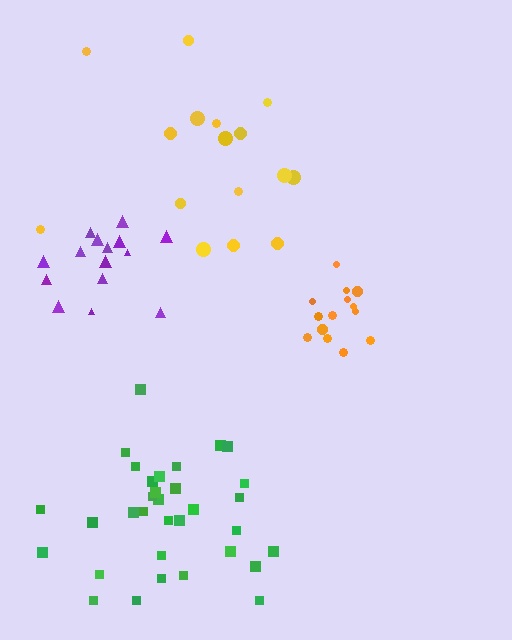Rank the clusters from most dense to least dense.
orange, purple, green, yellow.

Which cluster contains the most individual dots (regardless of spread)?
Green (33).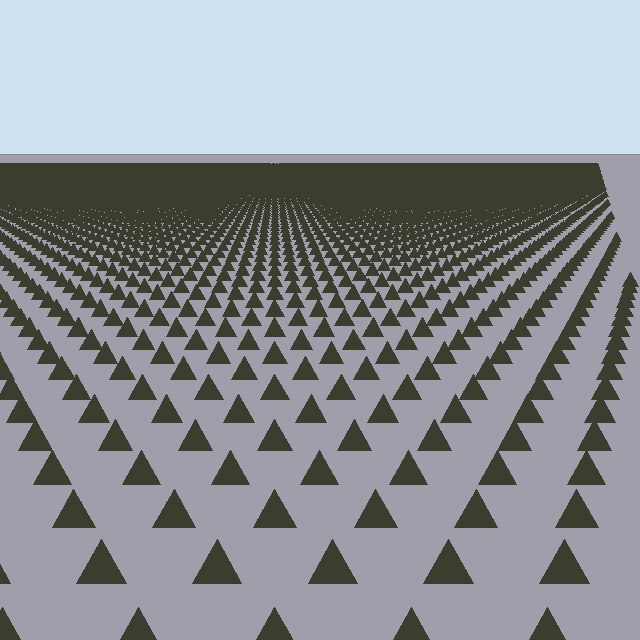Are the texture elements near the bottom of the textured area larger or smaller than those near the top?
Larger. Near the bottom, elements are closer to the viewer and appear at a bigger on-screen size.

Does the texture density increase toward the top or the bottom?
Density increases toward the top.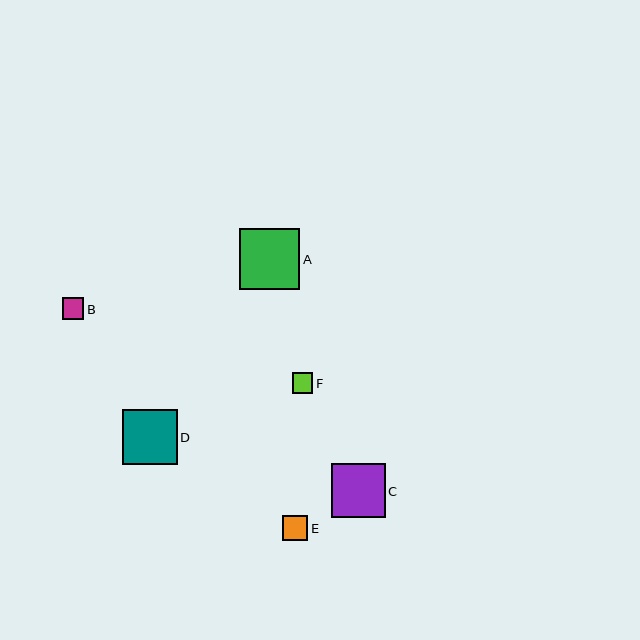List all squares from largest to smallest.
From largest to smallest: A, D, C, E, B, F.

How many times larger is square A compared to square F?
Square A is approximately 2.9 times the size of square F.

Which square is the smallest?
Square F is the smallest with a size of approximately 21 pixels.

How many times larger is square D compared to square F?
Square D is approximately 2.7 times the size of square F.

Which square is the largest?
Square A is the largest with a size of approximately 60 pixels.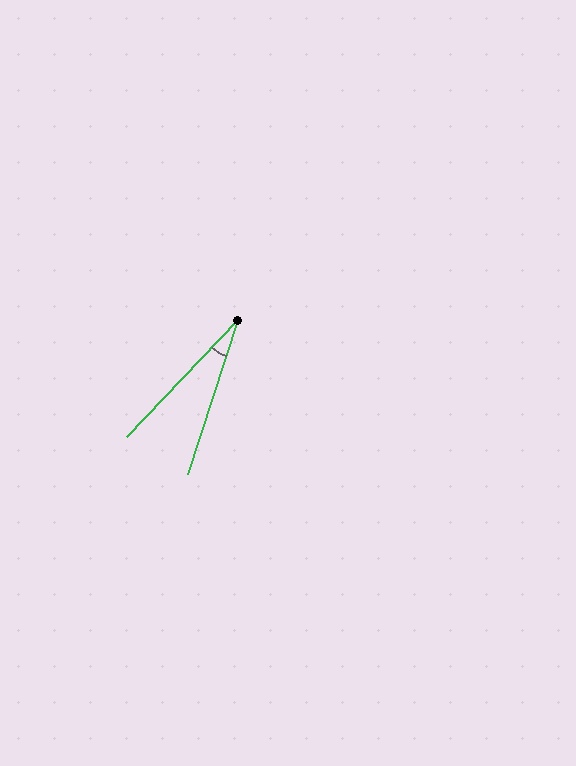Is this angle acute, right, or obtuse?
It is acute.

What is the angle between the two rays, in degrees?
Approximately 26 degrees.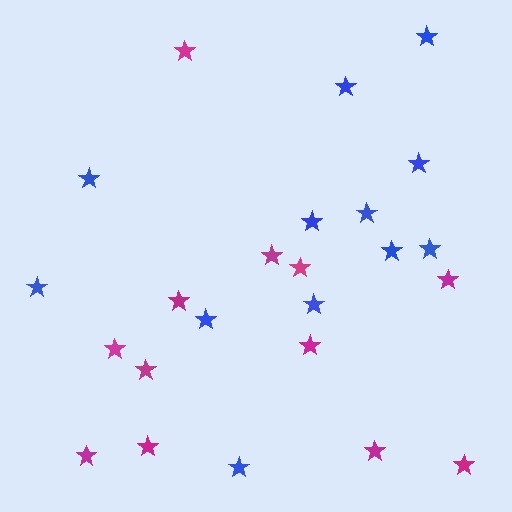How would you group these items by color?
There are 2 groups: one group of magenta stars (12) and one group of blue stars (12).